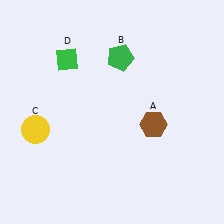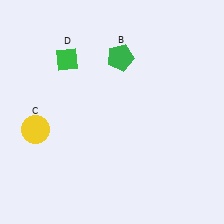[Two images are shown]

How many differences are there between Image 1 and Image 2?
There is 1 difference between the two images.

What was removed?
The brown hexagon (A) was removed in Image 2.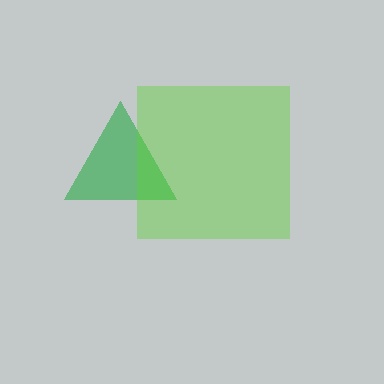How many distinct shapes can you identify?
There are 2 distinct shapes: a green triangle, a lime square.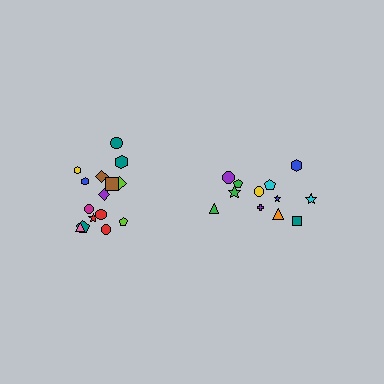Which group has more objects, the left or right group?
The left group.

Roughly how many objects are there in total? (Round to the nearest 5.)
Roughly 25 objects in total.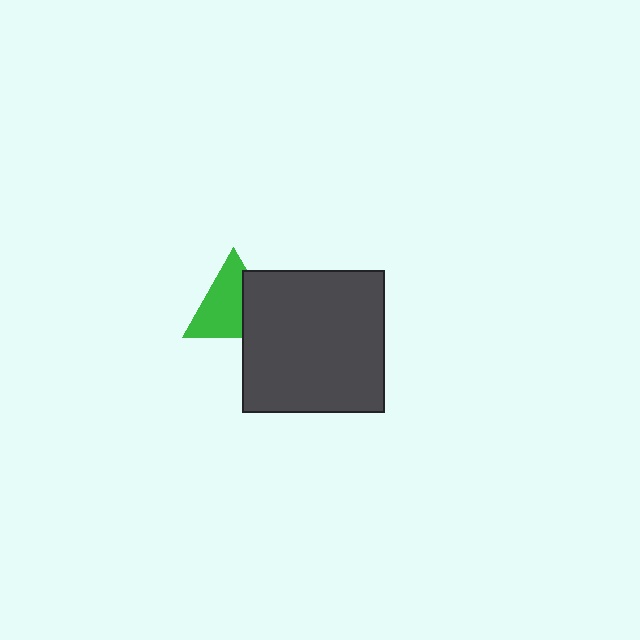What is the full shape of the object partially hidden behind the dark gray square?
The partially hidden object is a green triangle.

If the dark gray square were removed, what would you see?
You would see the complete green triangle.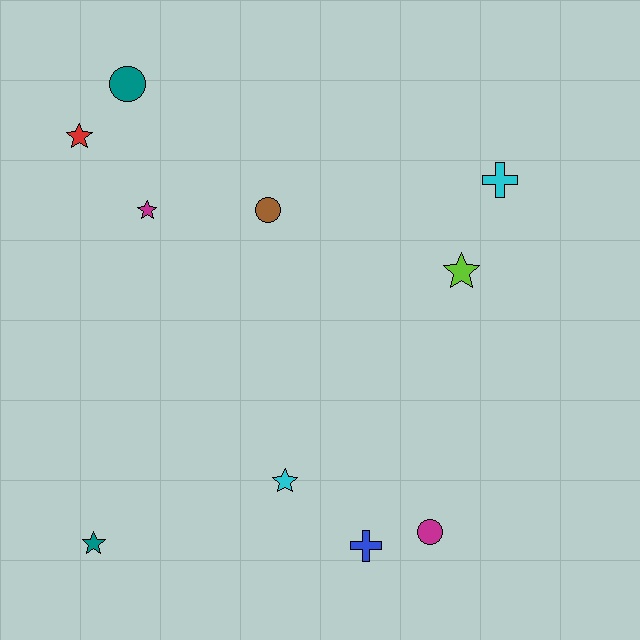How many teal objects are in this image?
There are 2 teal objects.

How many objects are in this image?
There are 10 objects.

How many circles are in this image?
There are 3 circles.